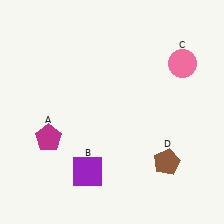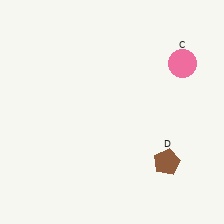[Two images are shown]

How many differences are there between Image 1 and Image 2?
There are 2 differences between the two images.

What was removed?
The purple square (B), the magenta pentagon (A) were removed in Image 2.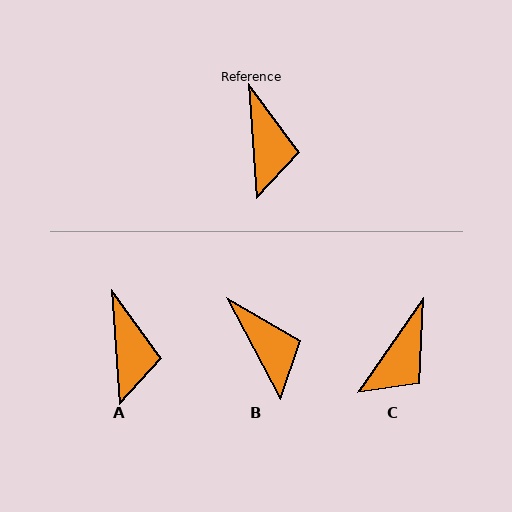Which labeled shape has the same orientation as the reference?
A.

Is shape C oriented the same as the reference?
No, it is off by about 39 degrees.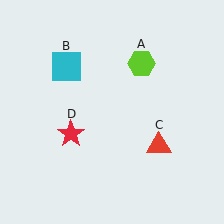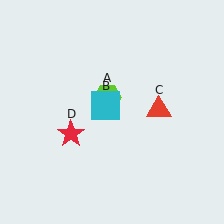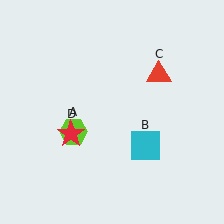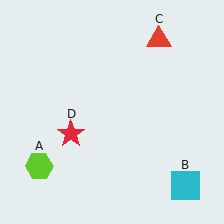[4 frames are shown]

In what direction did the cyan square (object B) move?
The cyan square (object B) moved down and to the right.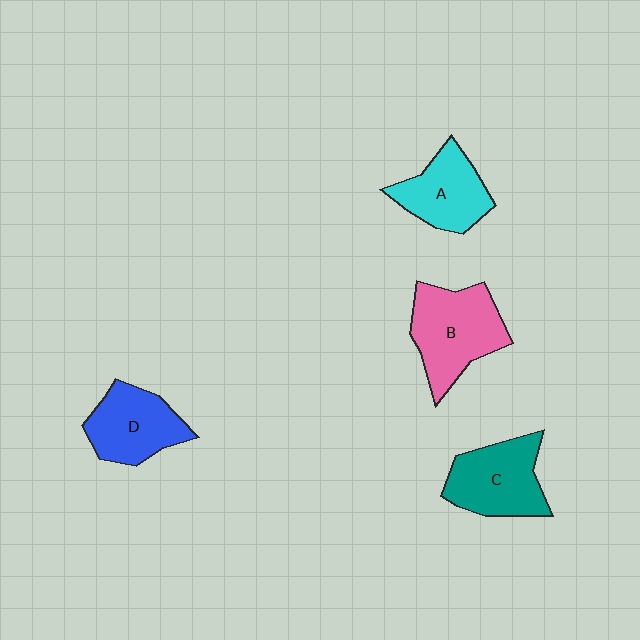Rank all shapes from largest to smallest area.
From largest to smallest: B (pink), C (teal), D (blue), A (cyan).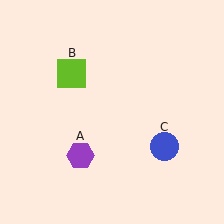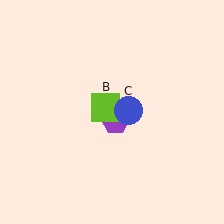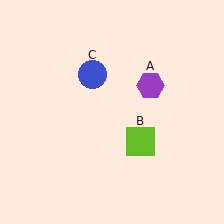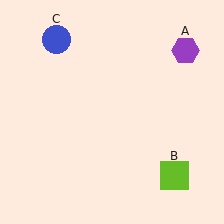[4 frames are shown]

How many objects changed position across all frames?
3 objects changed position: purple hexagon (object A), lime square (object B), blue circle (object C).